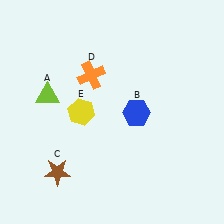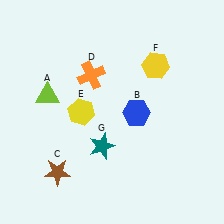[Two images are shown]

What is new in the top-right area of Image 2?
A yellow hexagon (F) was added in the top-right area of Image 2.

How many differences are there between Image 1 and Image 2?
There are 2 differences between the two images.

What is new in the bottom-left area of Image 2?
A teal star (G) was added in the bottom-left area of Image 2.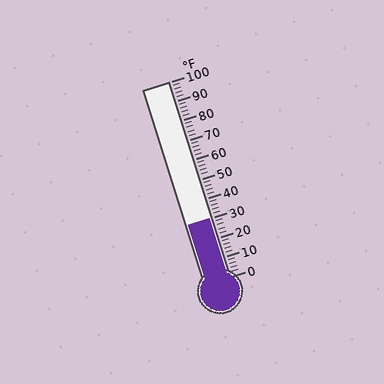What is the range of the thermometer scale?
The thermometer scale ranges from 0°F to 100°F.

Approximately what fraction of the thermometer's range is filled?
The thermometer is filled to approximately 30% of its range.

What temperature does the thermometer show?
The thermometer shows approximately 30°F.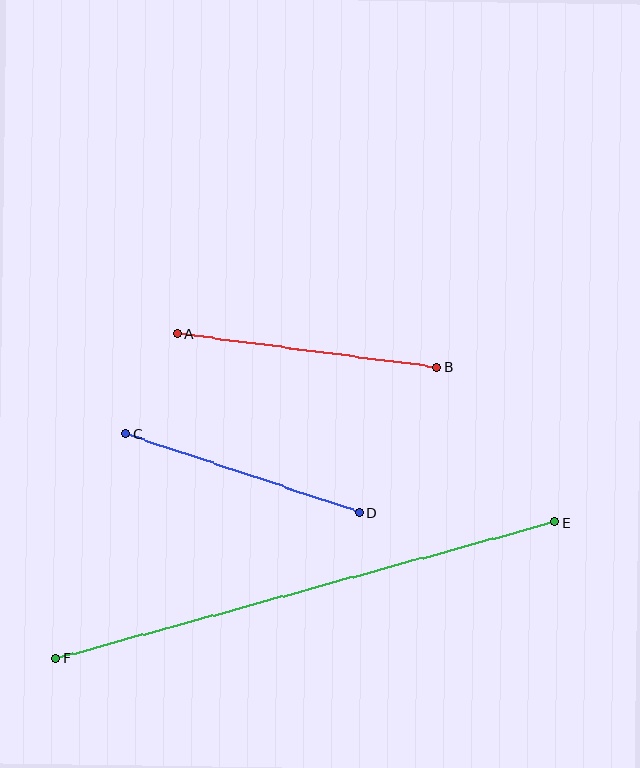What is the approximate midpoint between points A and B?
The midpoint is at approximately (307, 350) pixels.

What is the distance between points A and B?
The distance is approximately 262 pixels.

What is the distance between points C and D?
The distance is approximately 246 pixels.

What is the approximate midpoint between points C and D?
The midpoint is at approximately (243, 473) pixels.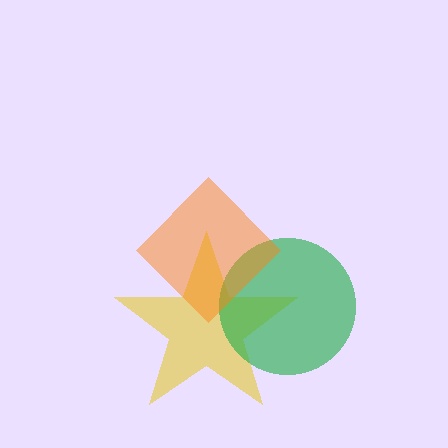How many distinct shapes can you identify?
There are 3 distinct shapes: a yellow star, a green circle, an orange diamond.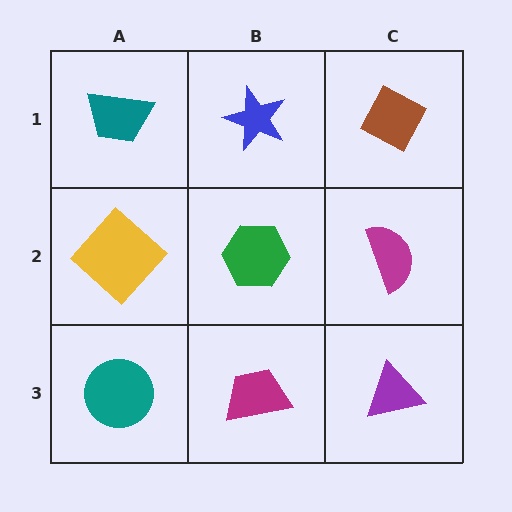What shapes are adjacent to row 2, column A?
A teal trapezoid (row 1, column A), a teal circle (row 3, column A), a green hexagon (row 2, column B).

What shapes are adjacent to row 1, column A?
A yellow diamond (row 2, column A), a blue star (row 1, column B).